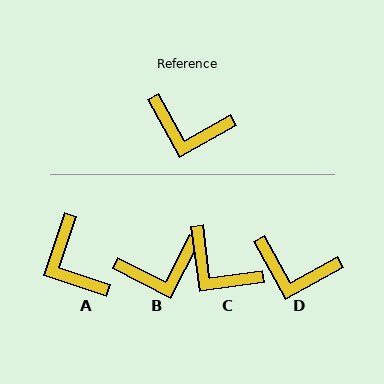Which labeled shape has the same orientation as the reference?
D.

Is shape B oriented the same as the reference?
No, it is off by about 33 degrees.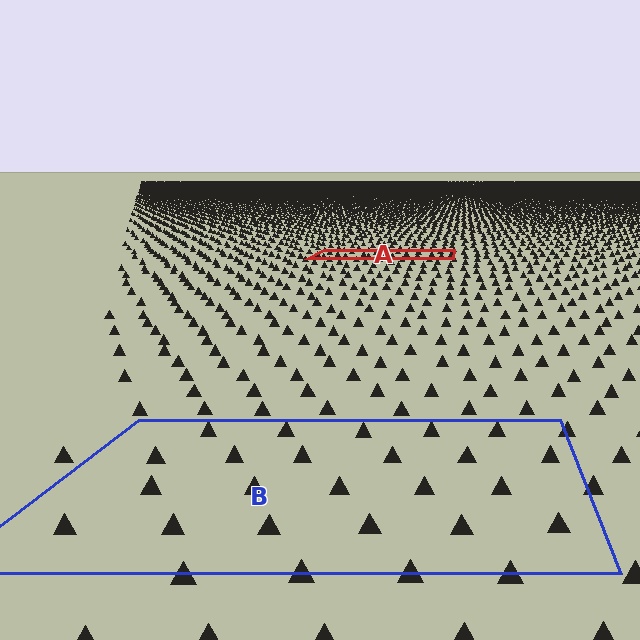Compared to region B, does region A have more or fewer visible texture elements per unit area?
Region A has more texture elements per unit area — they are packed more densely because it is farther away.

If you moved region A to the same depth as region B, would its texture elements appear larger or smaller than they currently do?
They would appear larger. At a closer depth, the same texture elements are projected at a bigger on-screen size.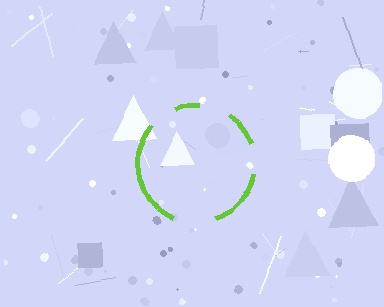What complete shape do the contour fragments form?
The contour fragments form a circle.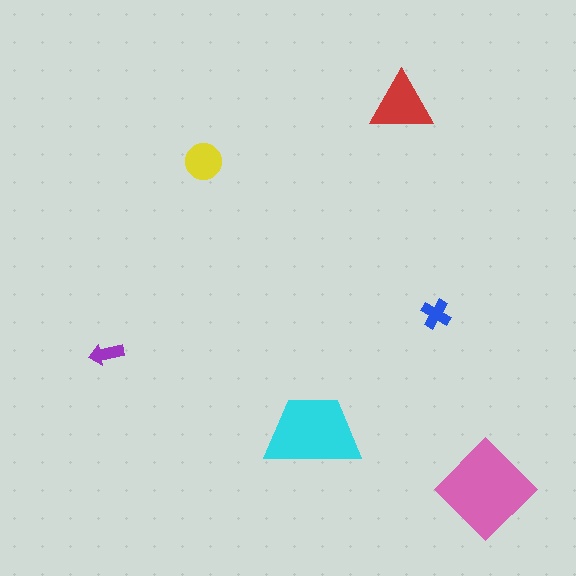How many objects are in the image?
There are 6 objects in the image.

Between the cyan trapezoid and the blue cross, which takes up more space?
The cyan trapezoid.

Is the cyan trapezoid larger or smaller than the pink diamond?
Smaller.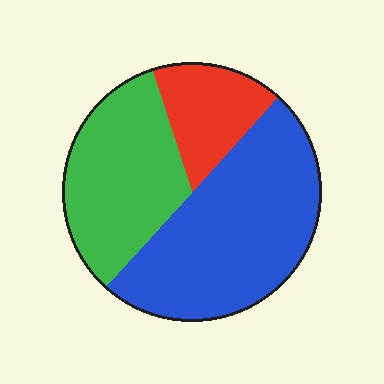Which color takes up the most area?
Blue, at roughly 50%.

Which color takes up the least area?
Red, at roughly 15%.